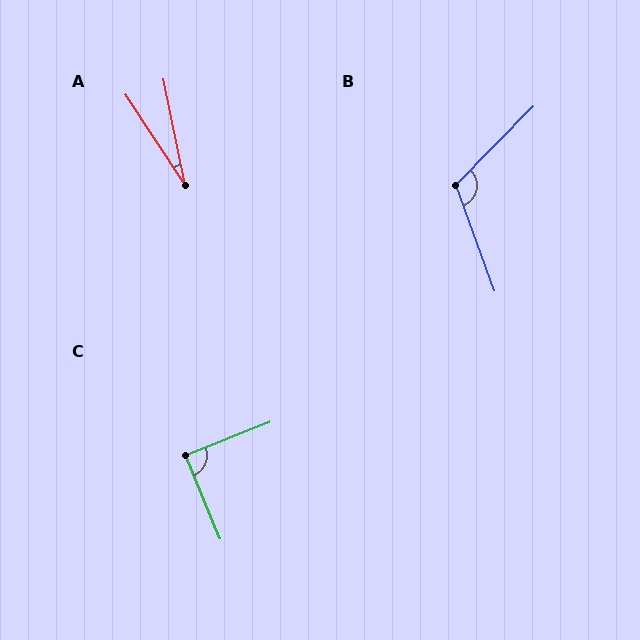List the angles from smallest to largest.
A (22°), C (89°), B (115°).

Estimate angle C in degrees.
Approximately 89 degrees.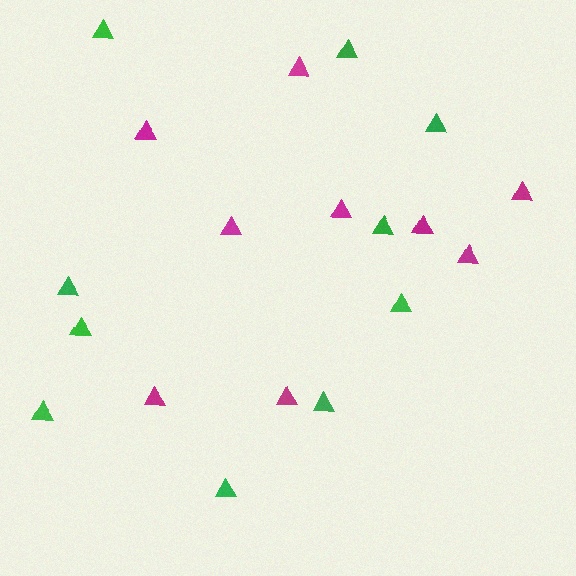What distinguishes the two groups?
There are 2 groups: one group of green triangles (10) and one group of magenta triangles (9).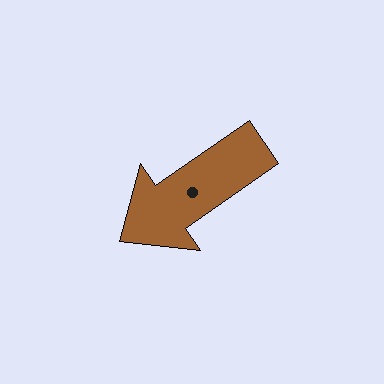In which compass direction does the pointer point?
Southwest.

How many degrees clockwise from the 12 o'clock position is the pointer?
Approximately 235 degrees.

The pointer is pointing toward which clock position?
Roughly 8 o'clock.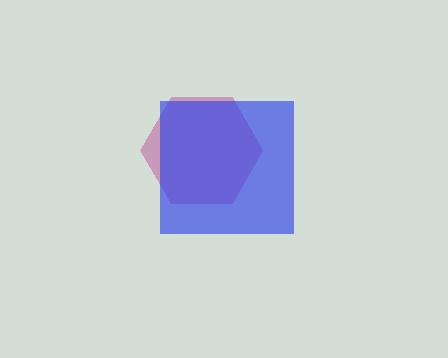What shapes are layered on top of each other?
The layered shapes are: a magenta hexagon, a blue square.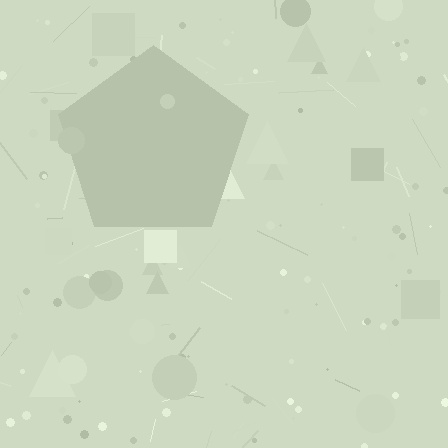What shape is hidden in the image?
A pentagon is hidden in the image.